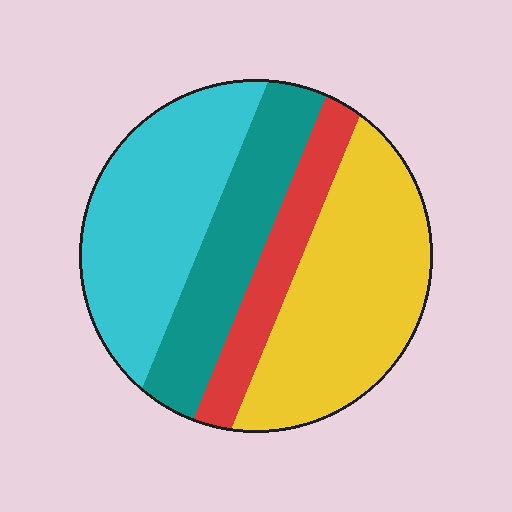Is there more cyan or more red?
Cyan.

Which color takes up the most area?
Yellow, at roughly 35%.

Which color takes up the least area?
Red, at roughly 15%.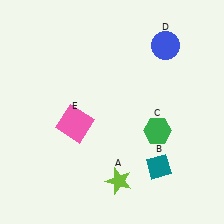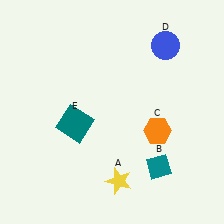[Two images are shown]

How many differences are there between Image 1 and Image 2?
There are 3 differences between the two images.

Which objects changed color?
A changed from lime to yellow. C changed from green to orange. E changed from pink to teal.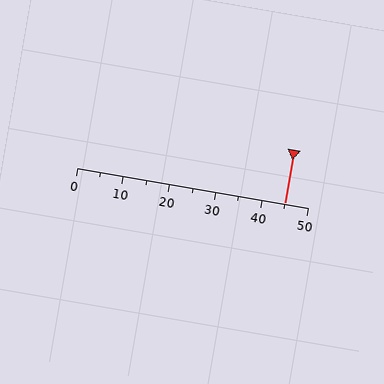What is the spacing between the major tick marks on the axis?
The major ticks are spaced 10 apart.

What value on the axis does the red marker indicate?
The marker indicates approximately 45.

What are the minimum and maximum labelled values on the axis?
The axis runs from 0 to 50.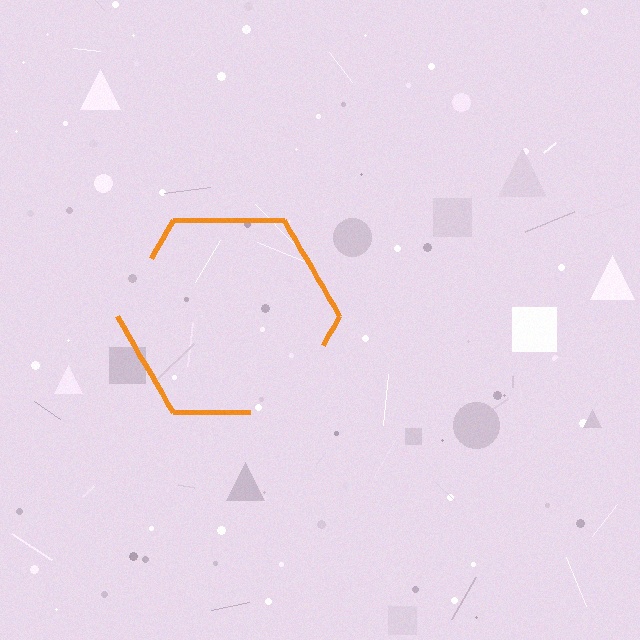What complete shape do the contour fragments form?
The contour fragments form a hexagon.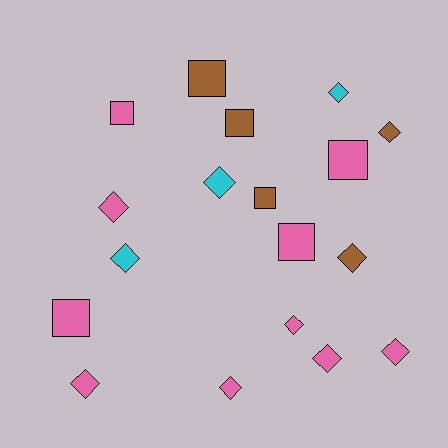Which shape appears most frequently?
Diamond, with 11 objects.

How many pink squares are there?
There are 4 pink squares.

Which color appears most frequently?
Pink, with 10 objects.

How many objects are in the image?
There are 18 objects.